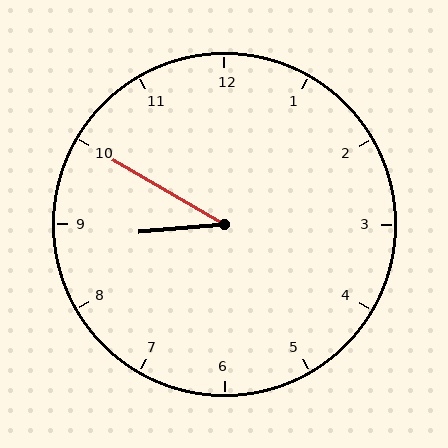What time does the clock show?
8:50.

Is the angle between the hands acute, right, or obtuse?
It is acute.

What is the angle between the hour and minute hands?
Approximately 35 degrees.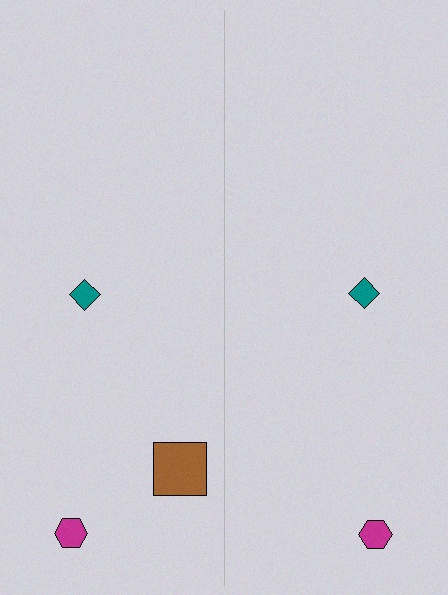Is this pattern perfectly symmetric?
No, the pattern is not perfectly symmetric. A brown square is missing from the right side.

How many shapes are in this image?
There are 5 shapes in this image.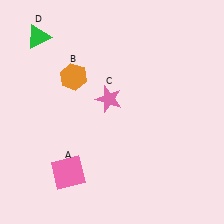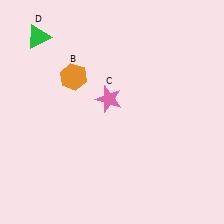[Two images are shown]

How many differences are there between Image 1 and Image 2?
There is 1 difference between the two images.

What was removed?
The pink square (A) was removed in Image 2.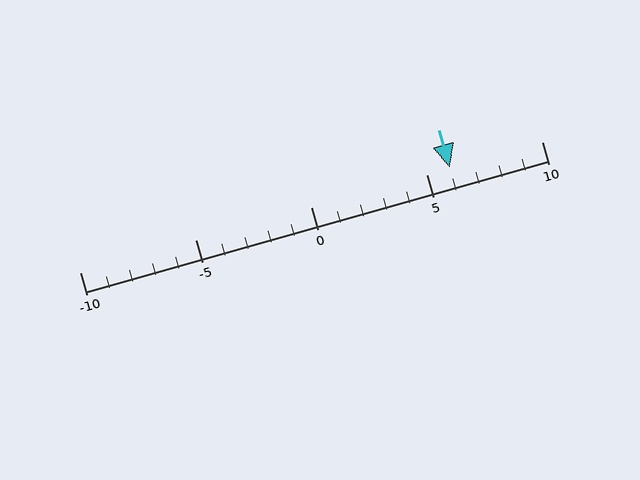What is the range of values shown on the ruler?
The ruler shows values from -10 to 10.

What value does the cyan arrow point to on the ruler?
The cyan arrow points to approximately 6.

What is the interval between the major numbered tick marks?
The major tick marks are spaced 5 units apart.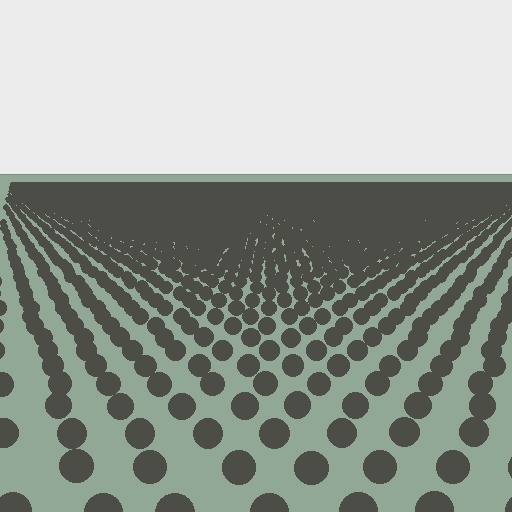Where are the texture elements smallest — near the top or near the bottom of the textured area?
Near the top.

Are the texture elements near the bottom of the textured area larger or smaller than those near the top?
Larger. Near the bottom, elements are closer to the viewer and appear at a bigger on-screen size.